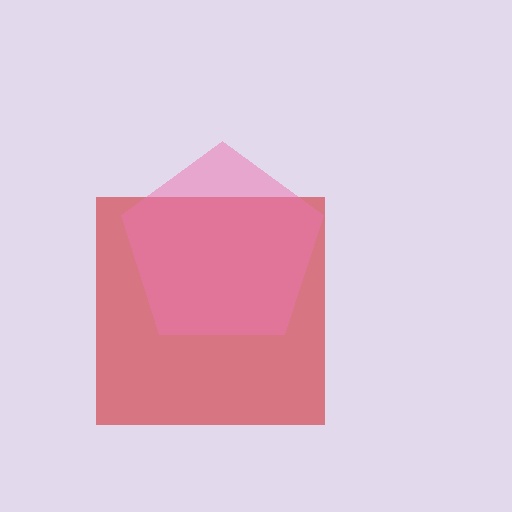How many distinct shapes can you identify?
There are 2 distinct shapes: a red square, a pink pentagon.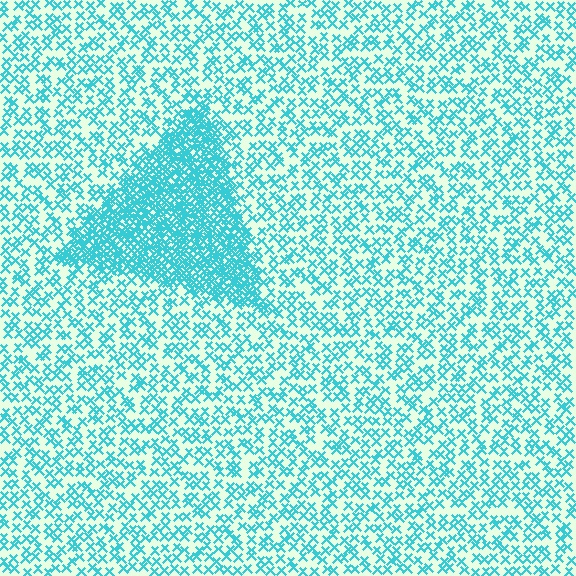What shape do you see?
I see a triangle.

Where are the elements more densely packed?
The elements are more densely packed inside the triangle boundary.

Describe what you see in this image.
The image contains small cyan elements arranged at two different densities. A triangle-shaped region is visible where the elements are more densely packed than the surrounding area.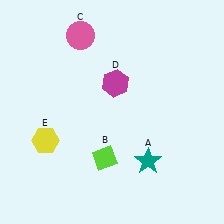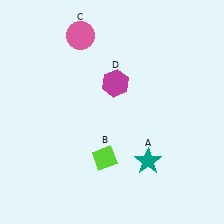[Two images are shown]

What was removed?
The yellow hexagon (E) was removed in Image 2.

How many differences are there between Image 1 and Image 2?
There is 1 difference between the two images.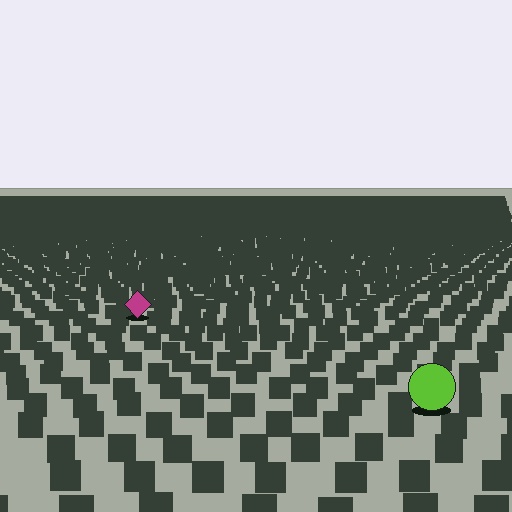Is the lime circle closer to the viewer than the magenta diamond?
Yes. The lime circle is closer — you can tell from the texture gradient: the ground texture is coarser near it.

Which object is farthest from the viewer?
The magenta diamond is farthest from the viewer. It appears smaller and the ground texture around it is denser.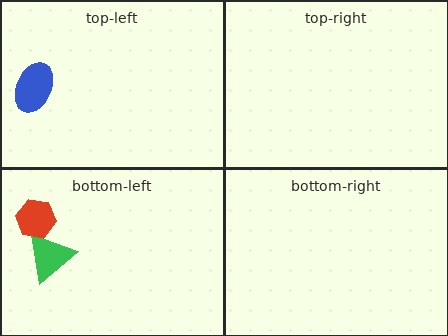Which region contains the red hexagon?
The bottom-left region.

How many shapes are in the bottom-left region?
2.